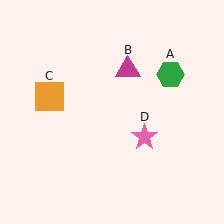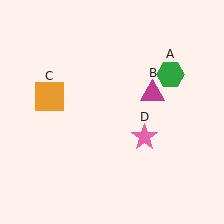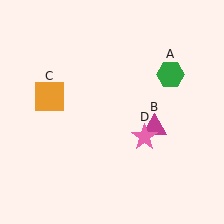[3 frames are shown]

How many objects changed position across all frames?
1 object changed position: magenta triangle (object B).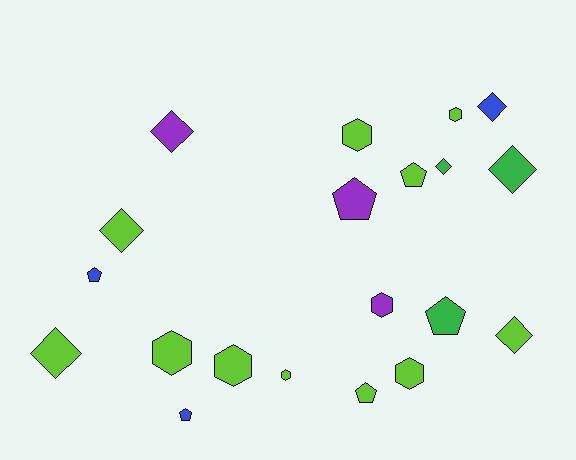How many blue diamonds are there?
There is 1 blue diamond.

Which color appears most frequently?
Lime, with 11 objects.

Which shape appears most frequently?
Diamond, with 7 objects.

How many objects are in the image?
There are 20 objects.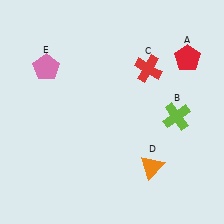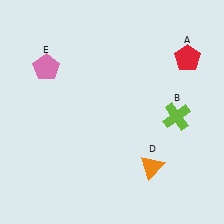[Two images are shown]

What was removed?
The red cross (C) was removed in Image 2.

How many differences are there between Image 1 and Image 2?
There is 1 difference between the two images.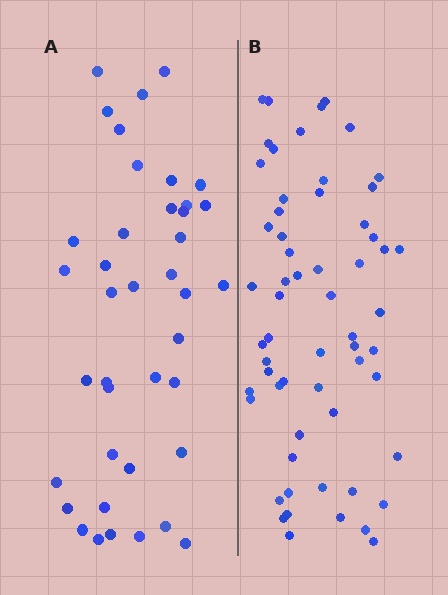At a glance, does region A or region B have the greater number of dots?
Region B (the right region) has more dots.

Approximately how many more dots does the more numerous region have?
Region B has approximately 20 more dots than region A.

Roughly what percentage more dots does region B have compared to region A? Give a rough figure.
About 50% more.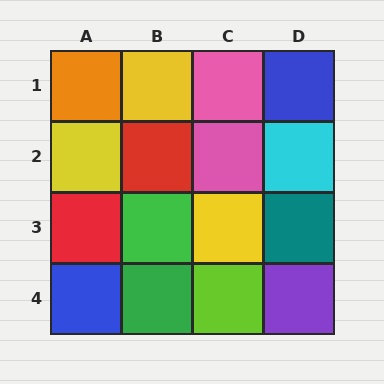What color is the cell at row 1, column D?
Blue.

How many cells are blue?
2 cells are blue.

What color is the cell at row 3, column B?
Green.